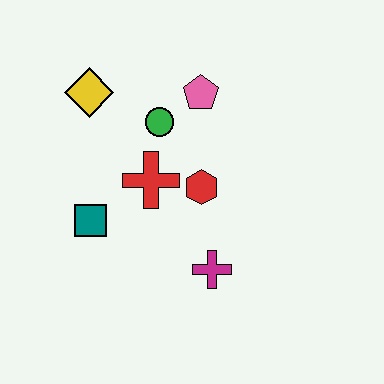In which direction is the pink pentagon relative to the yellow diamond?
The pink pentagon is to the right of the yellow diamond.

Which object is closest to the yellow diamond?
The green circle is closest to the yellow diamond.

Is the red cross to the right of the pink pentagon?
No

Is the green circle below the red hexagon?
No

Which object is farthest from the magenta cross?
The yellow diamond is farthest from the magenta cross.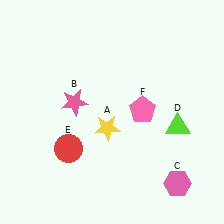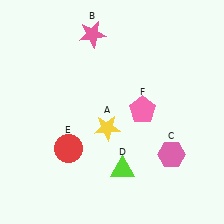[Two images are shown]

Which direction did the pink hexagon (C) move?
The pink hexagon (C) moved up.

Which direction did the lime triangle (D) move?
The lime triangle (D) moved left.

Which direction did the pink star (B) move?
The pink star (B) moved up.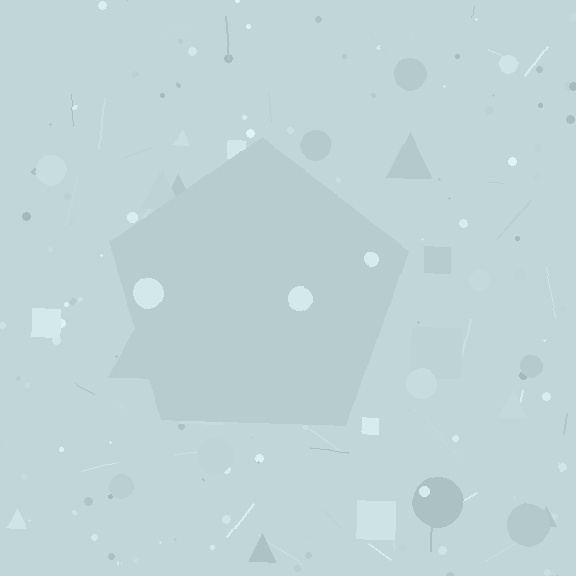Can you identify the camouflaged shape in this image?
The camouflaged shape is a pentagon.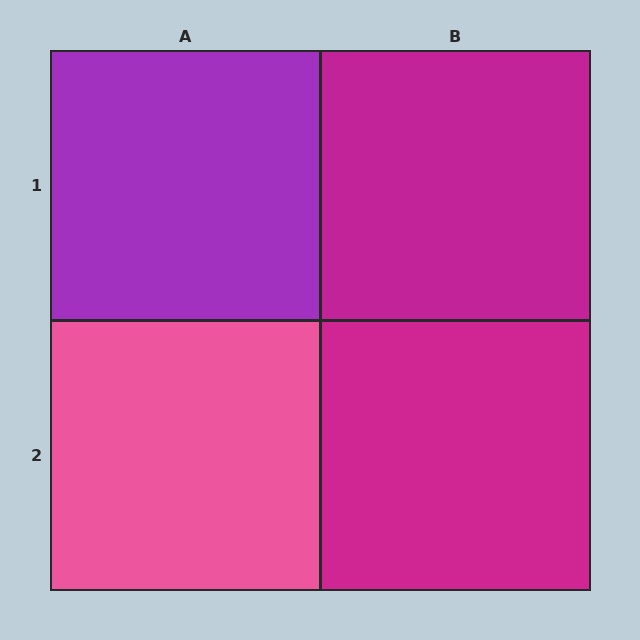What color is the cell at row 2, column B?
Magenta.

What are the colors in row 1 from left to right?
Purple, magenta.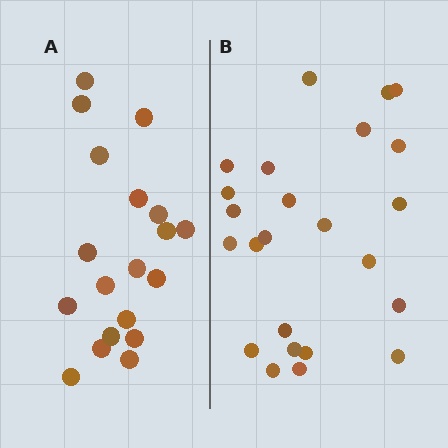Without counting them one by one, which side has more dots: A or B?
Region B (the right region) has more dots.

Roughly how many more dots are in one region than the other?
Region B has about 5 more dots than region A.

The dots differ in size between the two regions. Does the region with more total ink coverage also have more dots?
No. Region A has more total ink coverage because its dots are larger, but region B actually contains more individual dots. Total area can be misleading — the number of items is what matters here.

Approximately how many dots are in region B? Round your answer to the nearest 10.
About 20 dots. (The exact count is 24, which rounds to 20.)